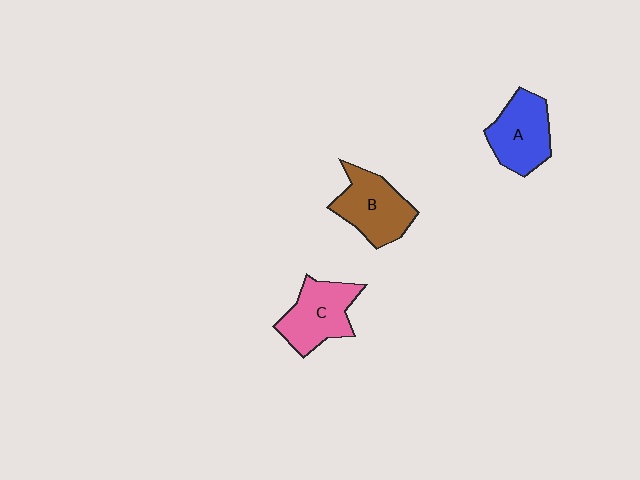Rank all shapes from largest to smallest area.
From largest to smallest: B (brown), C (pink), A (blue).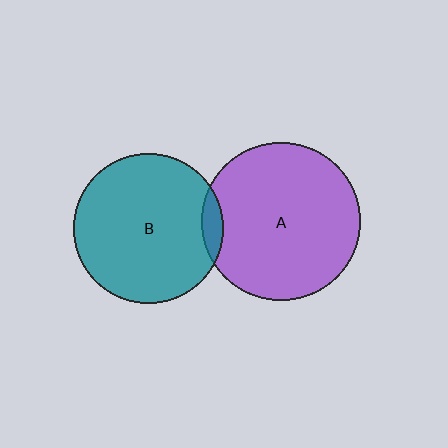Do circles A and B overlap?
Yes.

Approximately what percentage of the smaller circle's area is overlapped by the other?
Approximately 5%.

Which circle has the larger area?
Circle A (purple).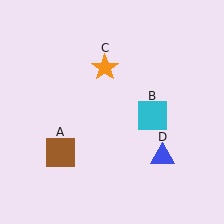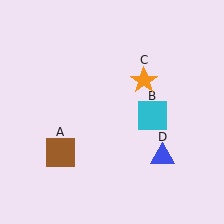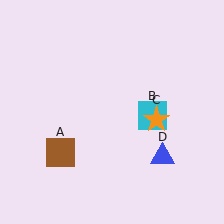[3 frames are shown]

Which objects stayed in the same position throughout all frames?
Brown square (object A) and cyan square (object B) and blue triangle (object D) remained stationary.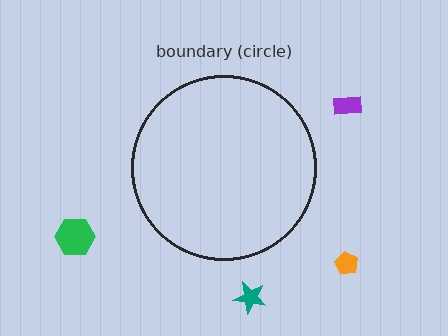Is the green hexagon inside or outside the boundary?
Outside.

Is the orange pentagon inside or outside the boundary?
Outside.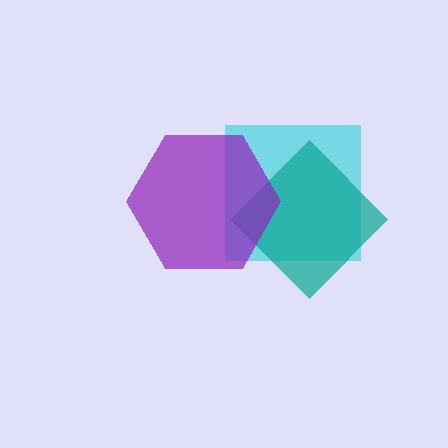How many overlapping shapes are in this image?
There are 3 overlapping shapes in the image.